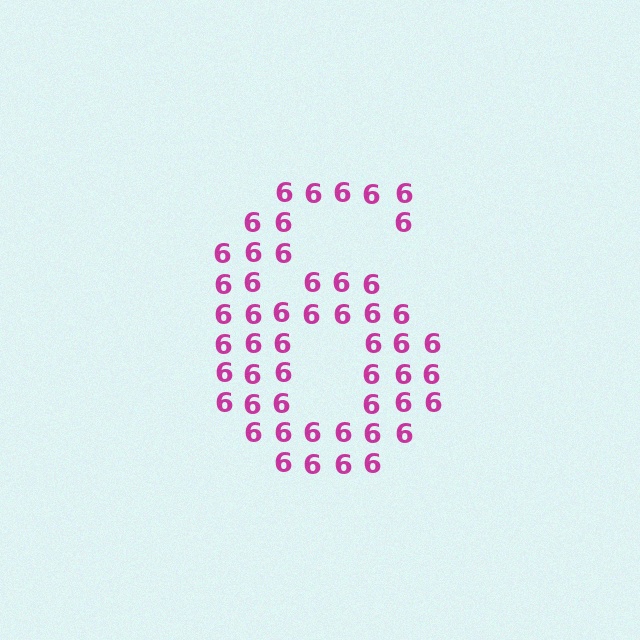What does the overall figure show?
The overall figure shows the digit 6.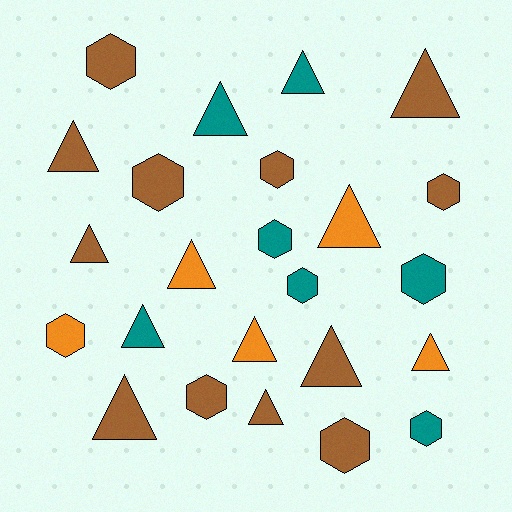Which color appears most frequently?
Brown, with 12 objects.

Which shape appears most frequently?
Triangle, with 13 objects.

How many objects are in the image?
There are 24 objects.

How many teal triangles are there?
There are 3 teal triangles.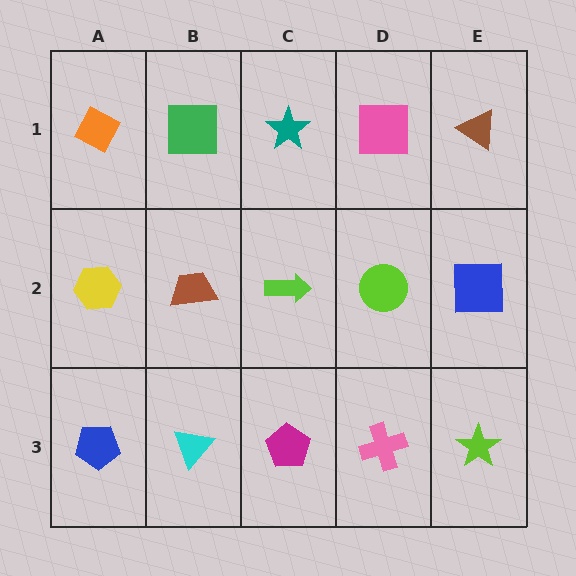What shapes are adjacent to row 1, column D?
A lime circle (row 2, column D), a teal star (row 1, column C), a brown triangle (row 1, column E).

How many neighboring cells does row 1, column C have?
3.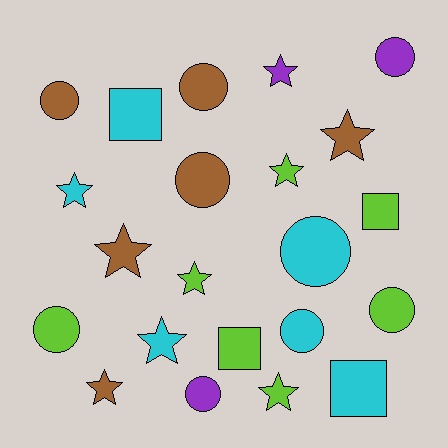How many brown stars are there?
There are 3 brown stars.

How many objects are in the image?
There are 22 objects.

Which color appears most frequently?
Lime, with 7 objects.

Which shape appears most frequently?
Star, with 9 objects.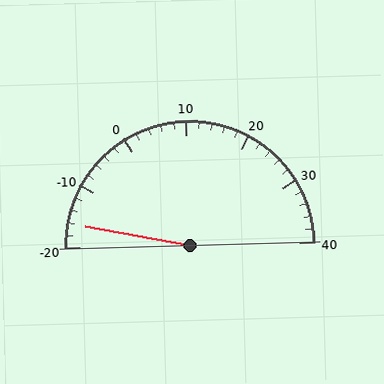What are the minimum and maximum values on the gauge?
The gauge ranges from -20 to 40.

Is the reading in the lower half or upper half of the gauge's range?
The reading is in the lower half of the range (-20 to 40).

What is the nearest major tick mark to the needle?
The nearest major tick mark is -20.